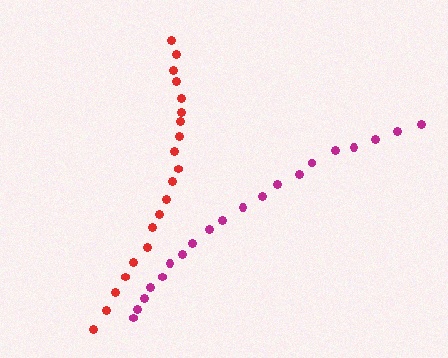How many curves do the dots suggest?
There are 2 distinct paths.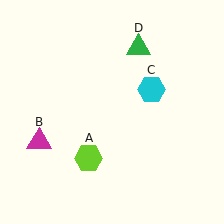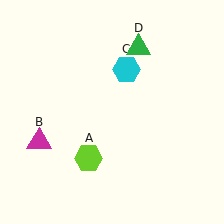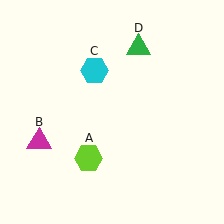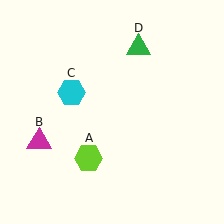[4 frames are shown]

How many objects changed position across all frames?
1 object changed position: cyan hexagon (object C).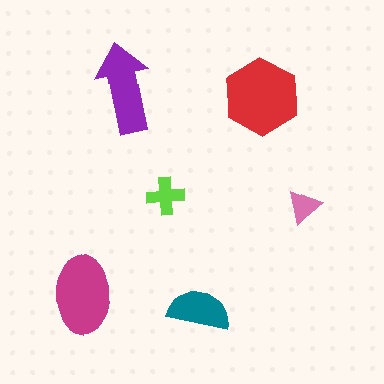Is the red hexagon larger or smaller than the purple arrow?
Larger.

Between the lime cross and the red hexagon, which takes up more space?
The red hexagon.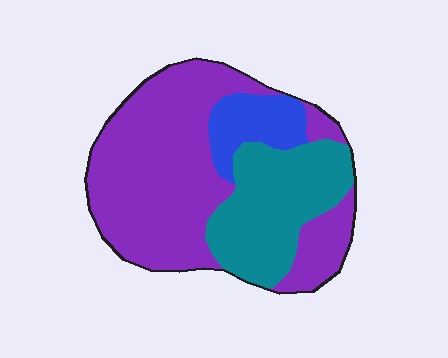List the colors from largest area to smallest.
From largest to smallest: purple, teal, blue.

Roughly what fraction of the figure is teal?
Teal covers 29% of the figure.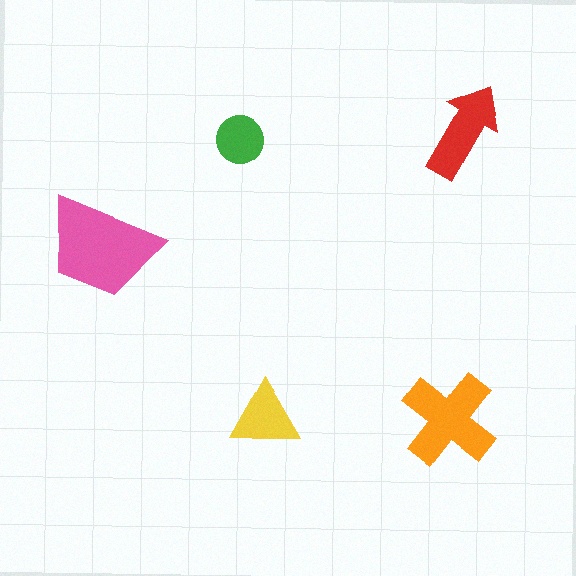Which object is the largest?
The pink trapezoid.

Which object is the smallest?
The green circle.